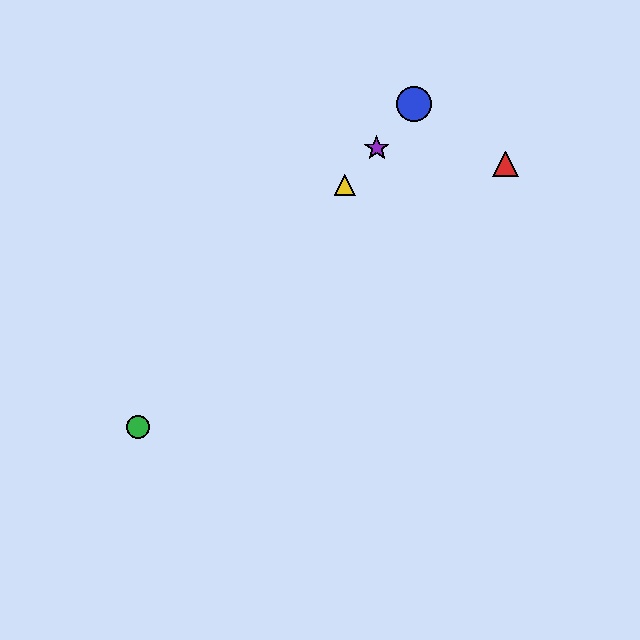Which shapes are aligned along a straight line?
The blue circle, the green circle, the yellow triangle, the purple star are aligned along a straight line.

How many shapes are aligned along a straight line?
4 shapes (the blue circle, the green circle, the yellow triangle, the purple star) are aligned along a straight line.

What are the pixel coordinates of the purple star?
The purple star is at (377, 148).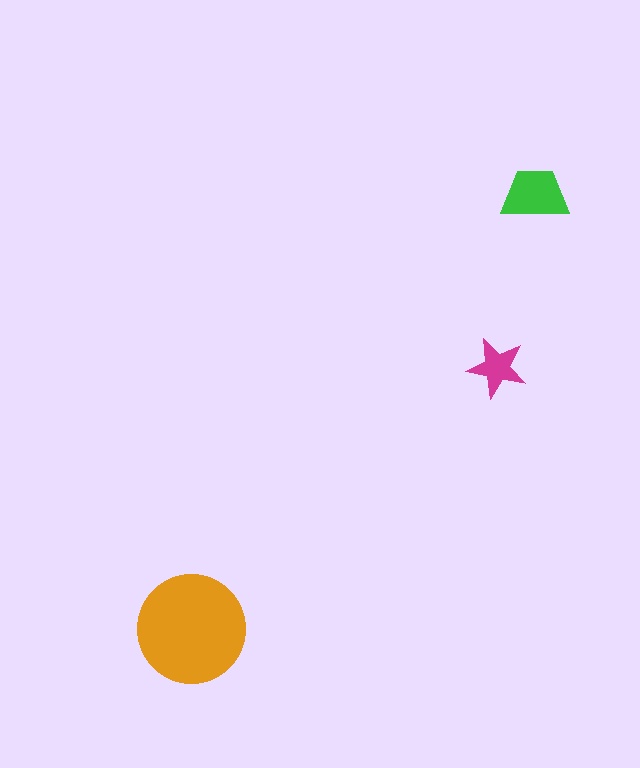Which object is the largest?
The orange circle.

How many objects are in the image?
There are 3 objects in the image.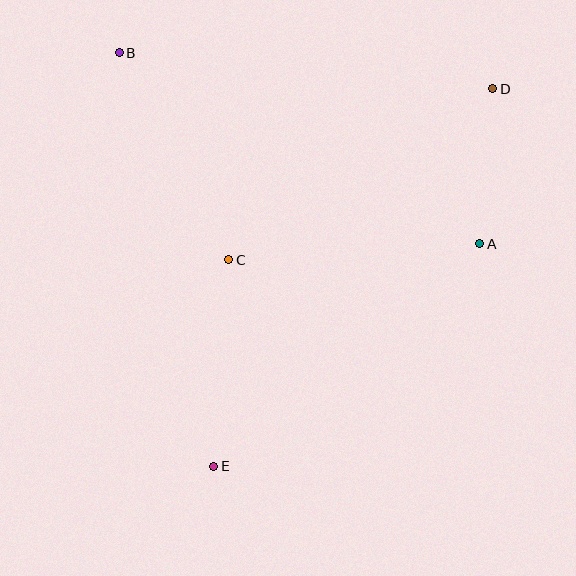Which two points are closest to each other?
Points A and D are closest to each other.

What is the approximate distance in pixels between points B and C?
The distance between B and C is approximately 234 pixels.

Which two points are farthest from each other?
Points D and E are farthest from each other.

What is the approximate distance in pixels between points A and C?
The distance between A and C is approximately 251 pixels.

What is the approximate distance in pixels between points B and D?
The distance between B and D is approximately 375 pixels.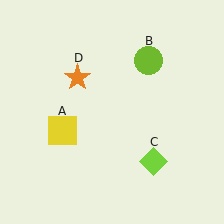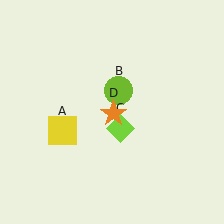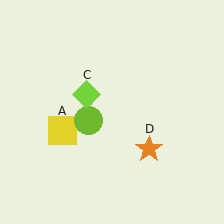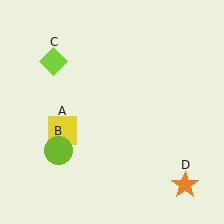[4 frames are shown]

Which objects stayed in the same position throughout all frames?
Yellow square (object A) remained stationary.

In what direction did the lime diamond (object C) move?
The lime diamond (object C) moved up and to the left.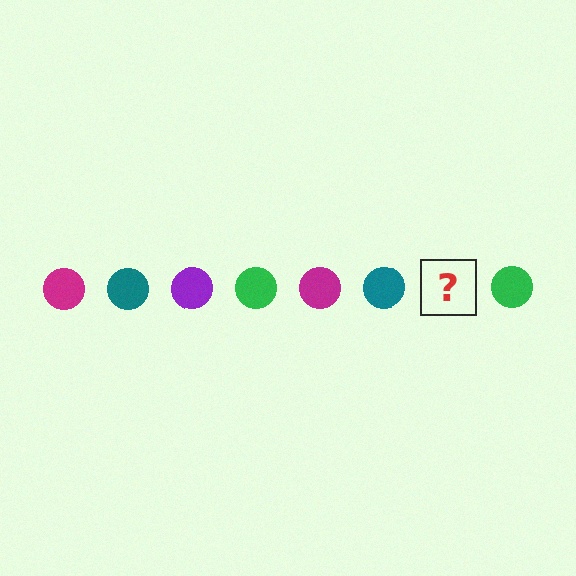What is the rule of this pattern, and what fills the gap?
The rule is that the pattern cycles through magenta, teal, purple, green circles. The gap should be filled with a purple circle.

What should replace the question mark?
The question mark should be replaced with a purple circle.